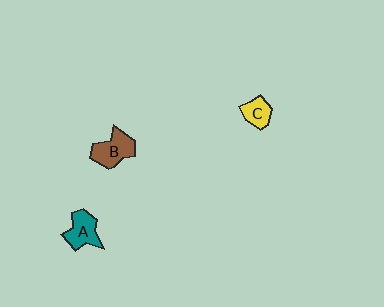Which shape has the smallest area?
Shape C (yellow).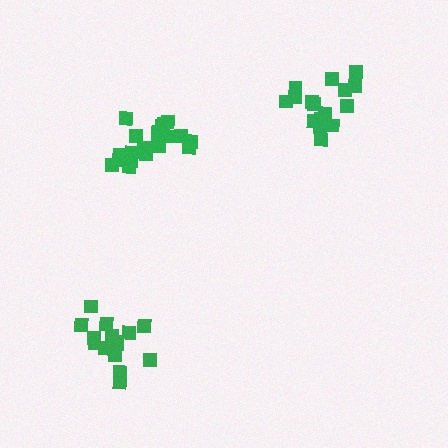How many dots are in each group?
Group 1: 20 dots, Group 2: 16 dots, Group 3: 18 dots (54 total).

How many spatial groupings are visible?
There are 3 spatial groupings.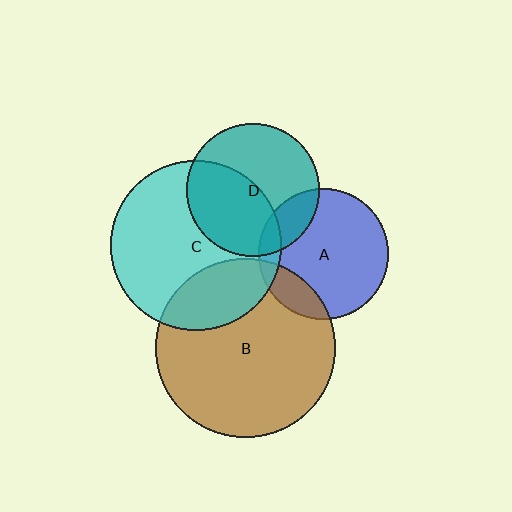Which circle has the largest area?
Circle B (brown).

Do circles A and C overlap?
Yes.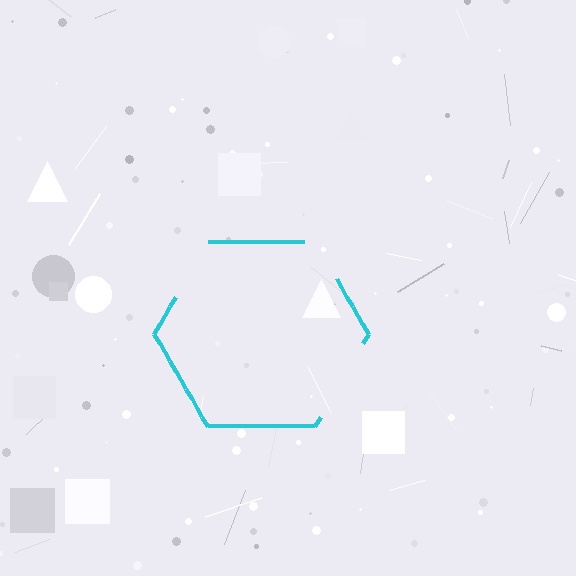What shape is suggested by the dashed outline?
The dashed outline suggests a hexagon.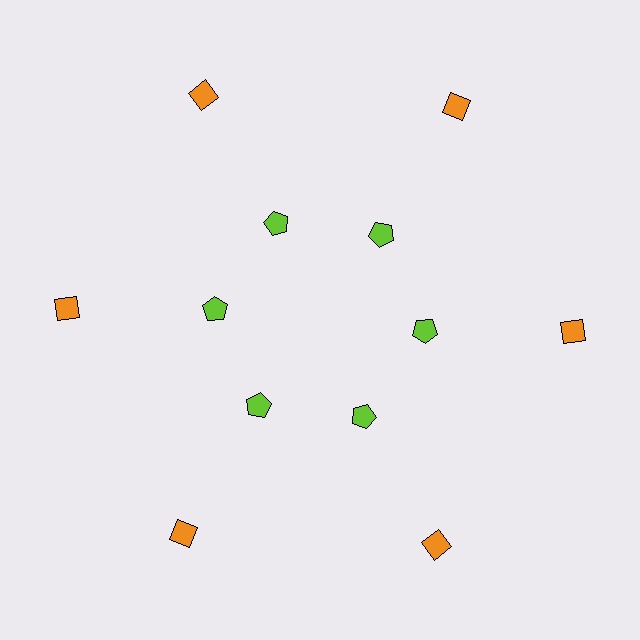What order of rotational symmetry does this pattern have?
This pattern has 6-fold rotational symmetry.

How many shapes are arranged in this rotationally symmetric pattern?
There are 12 shapes, arranged in 6 groups of 2.